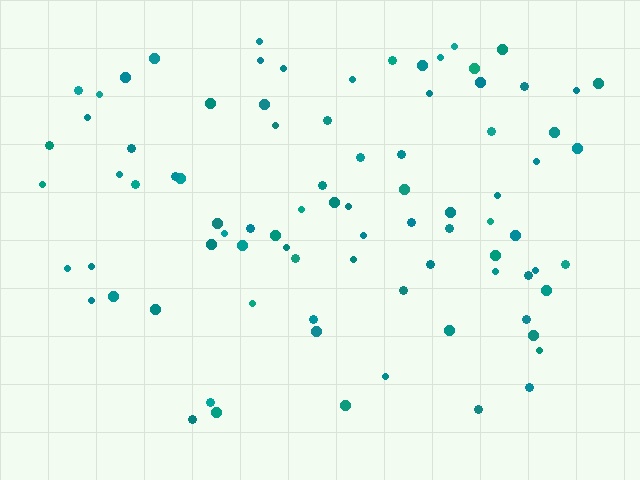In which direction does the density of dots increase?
From bottom to top, with the top side densest.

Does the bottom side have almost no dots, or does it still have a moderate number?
Still a moderate number, just noticeably fewer than the top.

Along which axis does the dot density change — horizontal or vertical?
Vertical.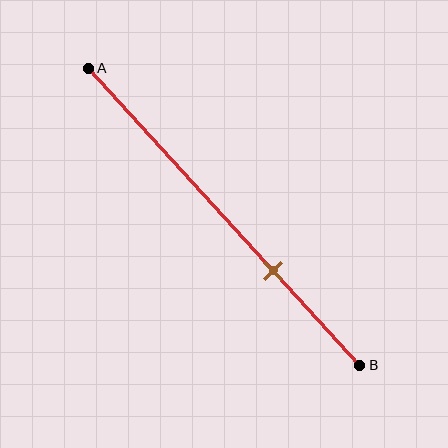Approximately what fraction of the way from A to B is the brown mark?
The brown mark is approximately 70% of the way from A to B.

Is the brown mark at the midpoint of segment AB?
No, the mark is at about 70% from A, not at the 50% midpoint.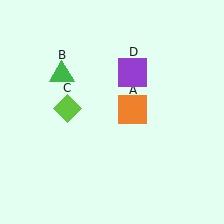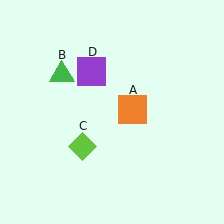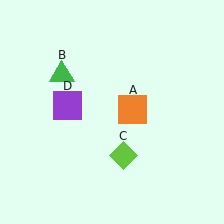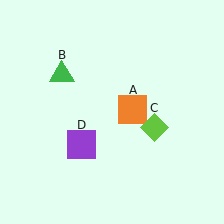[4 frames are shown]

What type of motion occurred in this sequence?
The lime diamond (object C), purple square (object D) rotated counterclockwise around the center of the scene.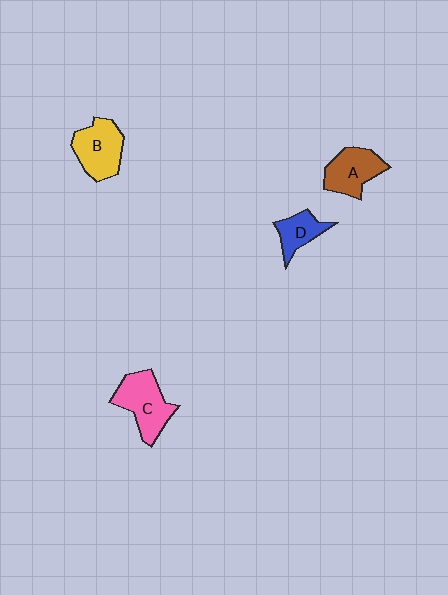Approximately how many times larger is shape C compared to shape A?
Approximately 1.2 times.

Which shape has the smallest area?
Shape D (blue).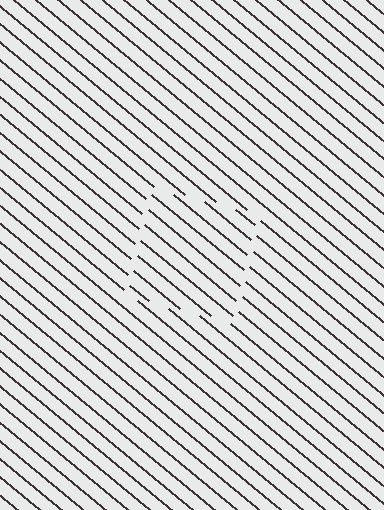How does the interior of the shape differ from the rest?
The interior of the shape contains the same grating, shifted by half a period — the contour is defined by the phase discontinuity where line-ends from the inner and outer gratings abut.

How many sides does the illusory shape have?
4 sides — the line-ends trace a square.